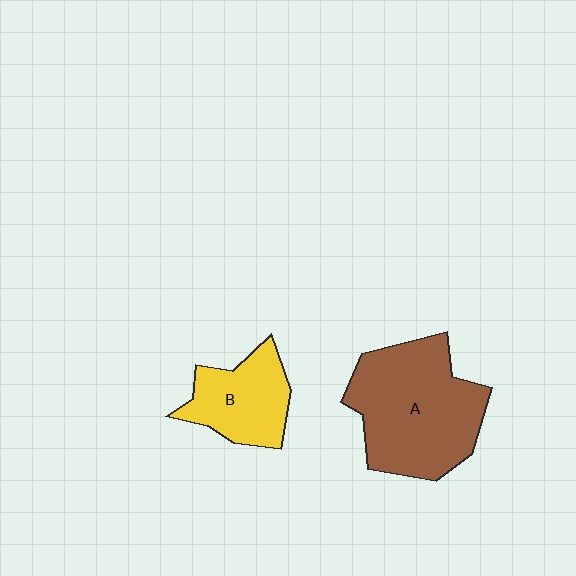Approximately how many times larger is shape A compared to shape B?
Approximately 1.9 times.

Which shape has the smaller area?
Shape B (yellow).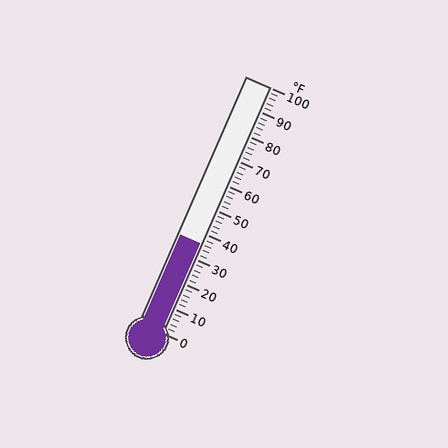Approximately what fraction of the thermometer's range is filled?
The thermometer is filled to approximately 35% of its range.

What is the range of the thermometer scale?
The thermometer scale ranges from 0°F to 100°F.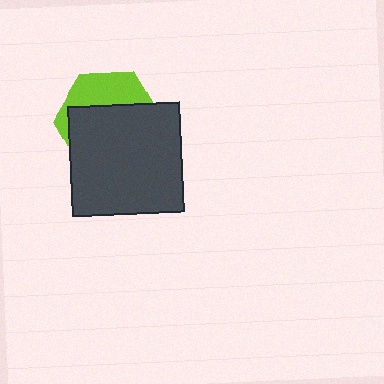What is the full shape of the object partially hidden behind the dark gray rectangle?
The partially hidden object is a lime hexagon.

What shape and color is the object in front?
The object in front is a dark gray rectangle.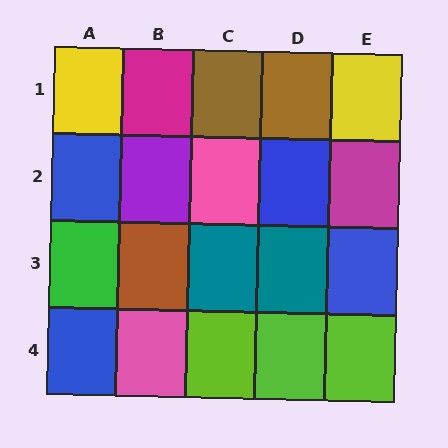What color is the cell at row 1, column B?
Magenta.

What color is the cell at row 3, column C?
Teal.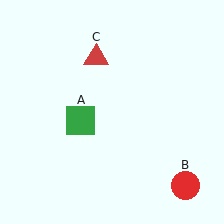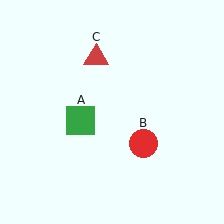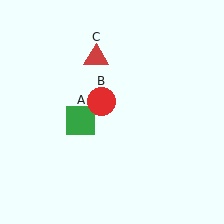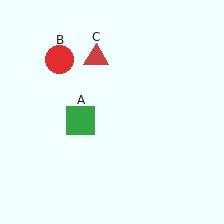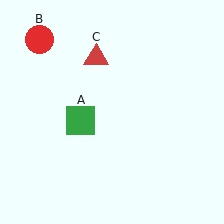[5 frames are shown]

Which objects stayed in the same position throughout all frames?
Green square (object A) and red triangle (object C) remained stationary.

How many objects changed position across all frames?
1 object changed position: red circle (object B).